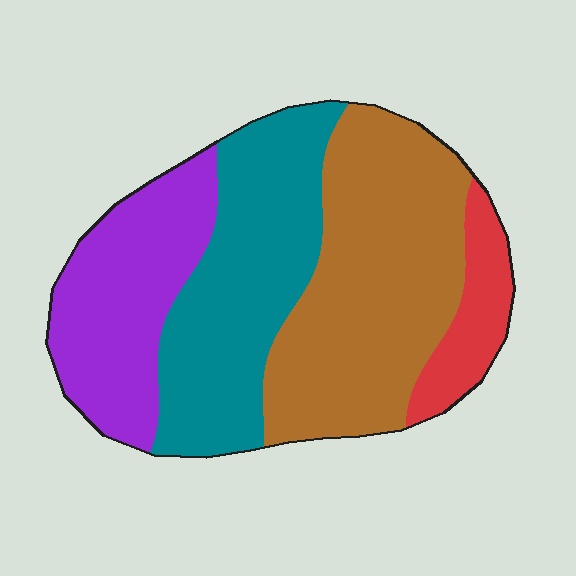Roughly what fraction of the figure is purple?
Purple takes up less than a quarter of the figure.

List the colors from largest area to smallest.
From largest to smallest: brown, teal, purple, red.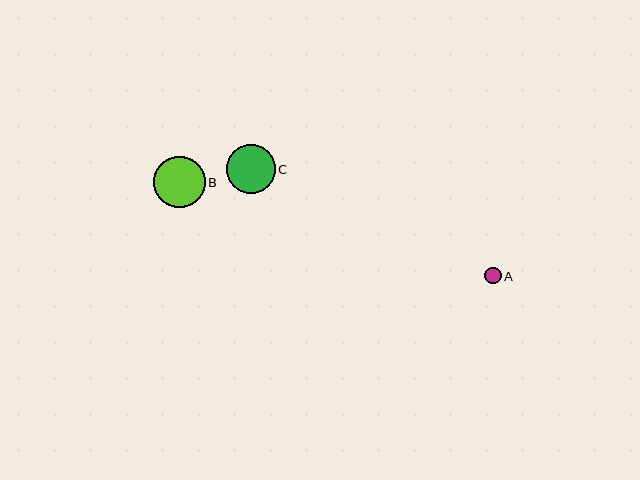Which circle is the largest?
Circle B is the largest with a size of approximately 52 pixels.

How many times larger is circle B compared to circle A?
Circle B is approximately 3.1 times the size of circle A.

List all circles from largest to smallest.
From largest to smallest: B, C, A.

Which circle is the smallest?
Circle A is the smallest with a size of approximately 17 pixels.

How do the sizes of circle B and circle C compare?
Circle B and circle C are approximately the same size.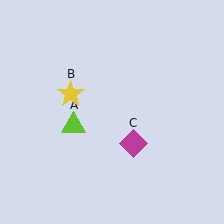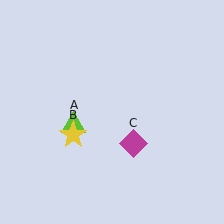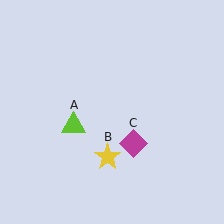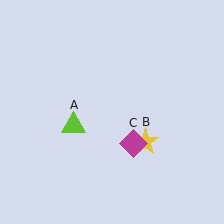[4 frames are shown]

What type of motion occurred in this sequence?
The yellow star (object B) rotated counterclockwise around the center of the scene.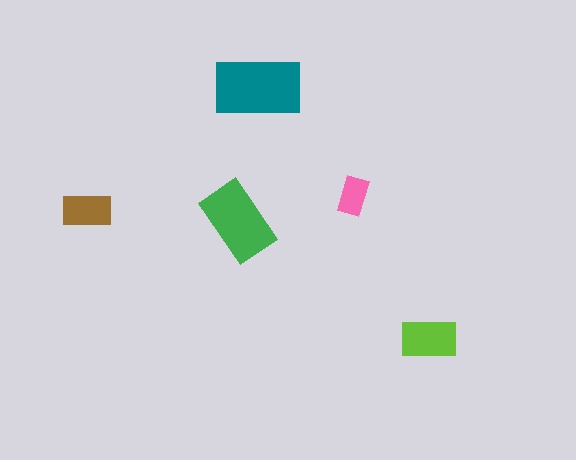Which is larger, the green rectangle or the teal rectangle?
The teal one.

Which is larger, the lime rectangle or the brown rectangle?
The lime one.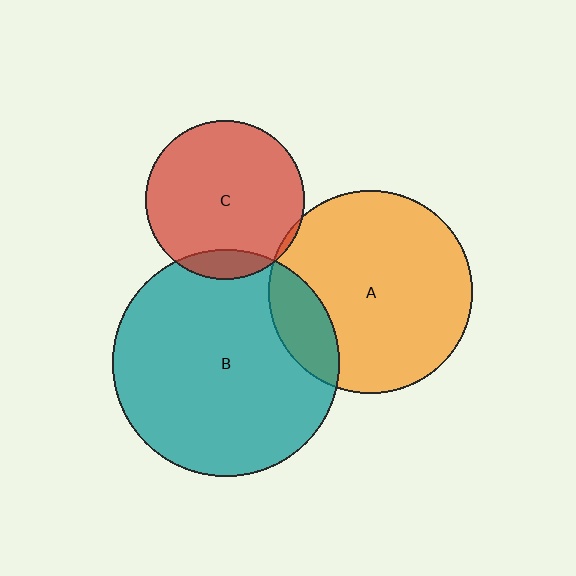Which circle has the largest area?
Circle B (teal).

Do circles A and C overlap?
Yes.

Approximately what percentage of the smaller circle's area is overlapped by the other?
Approximately 5%.